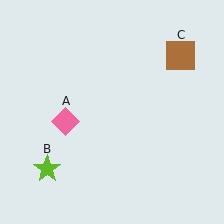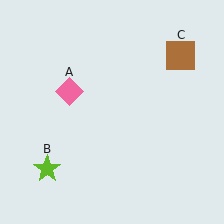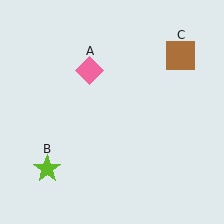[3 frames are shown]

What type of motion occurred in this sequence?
The pink diamond (object A) rotated clockwise around the center of the scene.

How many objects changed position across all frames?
1 object changed position: pink diamond (object A).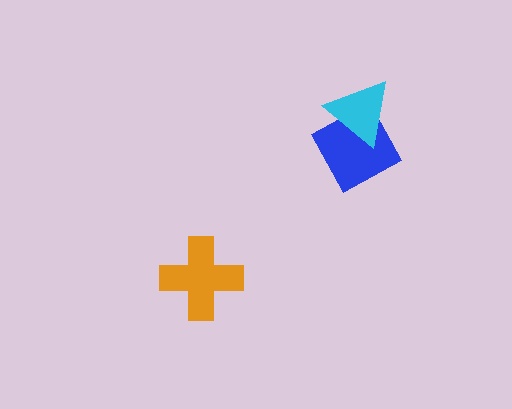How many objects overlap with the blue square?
1 object overlaps with the blue square.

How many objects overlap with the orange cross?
0 objects overlap with the orange cross.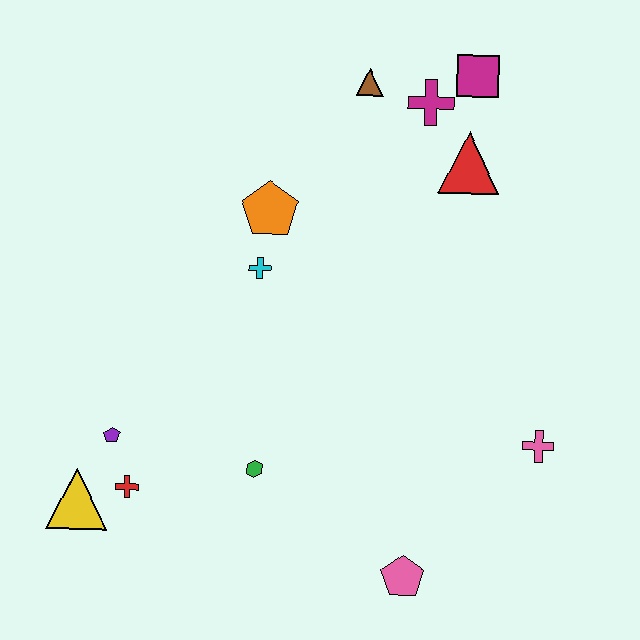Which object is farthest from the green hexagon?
The magenta square is farthest from the green hexagon.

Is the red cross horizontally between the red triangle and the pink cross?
No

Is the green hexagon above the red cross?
Yes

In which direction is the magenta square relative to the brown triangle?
The magenta square is to the right of the brown triangle.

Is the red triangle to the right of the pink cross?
No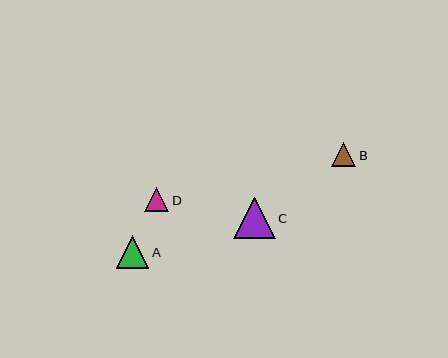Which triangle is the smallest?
Triangle D is the smallest with a size of approximately 24 pixels.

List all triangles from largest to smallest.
From largest to smallest: C, A, B, D.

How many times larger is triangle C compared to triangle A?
Triangle C is approximately 1.3 times the size of triangle A.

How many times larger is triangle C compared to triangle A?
Triangle C is approximately 1.3 times the size of triangle A.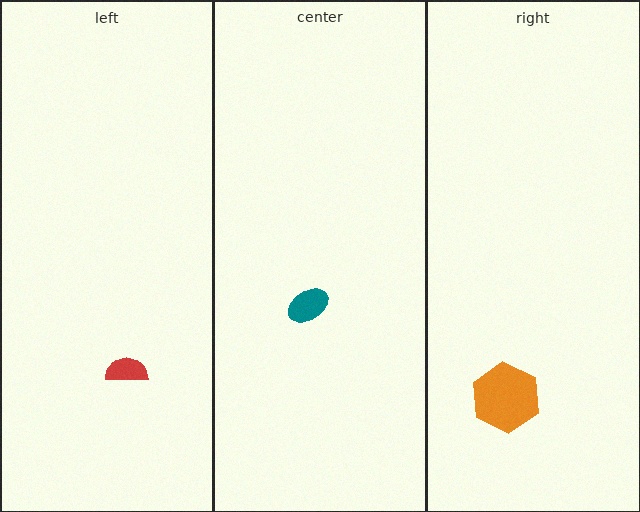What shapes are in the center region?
The teal ellipse.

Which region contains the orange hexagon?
The right region.